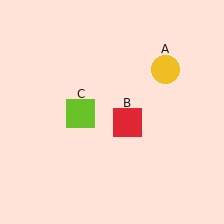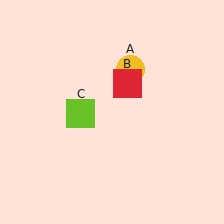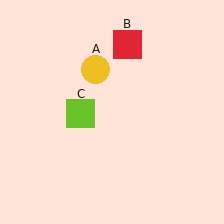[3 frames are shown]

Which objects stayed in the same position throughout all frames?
Lime square (object C) remained stationary.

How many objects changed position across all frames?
2 objects changed position: yellow circle (object A), red square (object B).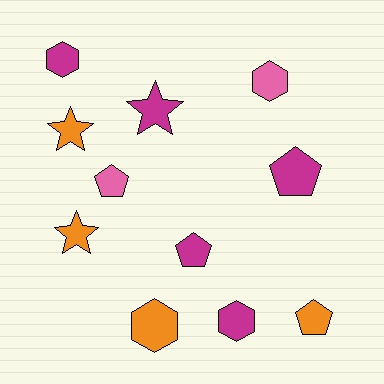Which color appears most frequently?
Magenta, with 5 objects.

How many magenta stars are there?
There is 1 magenta star.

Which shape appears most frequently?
Pentagon, with 4 objects.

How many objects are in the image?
There are 11 objects.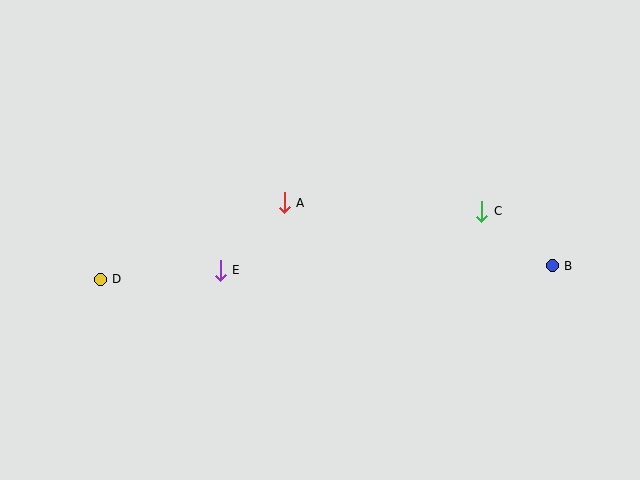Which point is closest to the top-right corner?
Point C is closest to the top-right corner.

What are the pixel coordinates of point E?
Point E is at (220, 270).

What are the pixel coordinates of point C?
Point C is at (482, 211).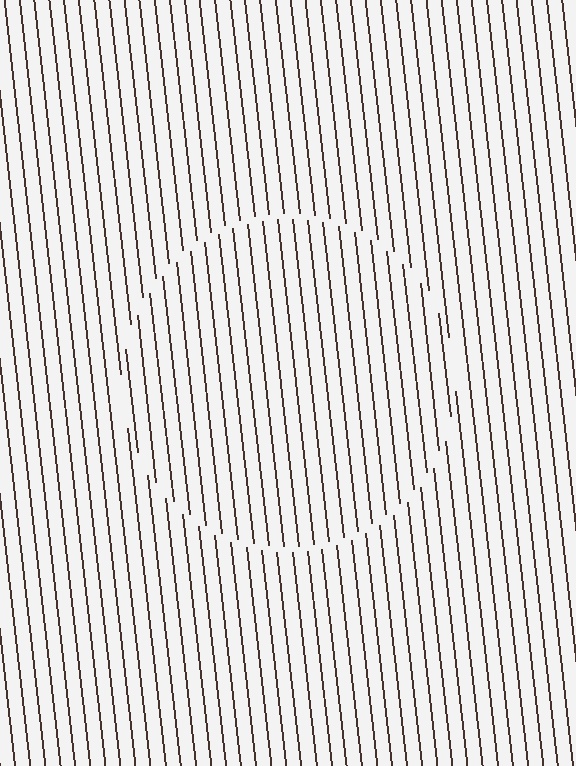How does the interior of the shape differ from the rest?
The interior of the shape contains the same grating, shifted by half a period — the contour is defined by the phase discontinuity where line-ends from the inner and outer gratings abut.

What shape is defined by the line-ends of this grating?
An illusory circle. The interior of the shape contains the same grating, shifted by half a period — the contour is defined by the phase discontinuity where line-ends from the inner and outer gratings abut.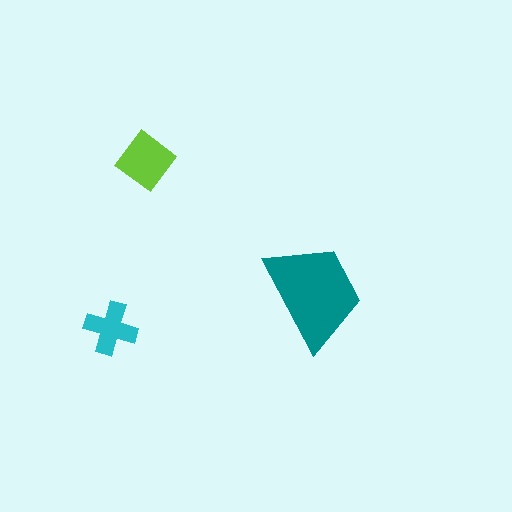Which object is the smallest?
The cyan cross.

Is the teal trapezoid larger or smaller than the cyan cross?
Larger.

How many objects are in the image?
There are 3 objects in the image.